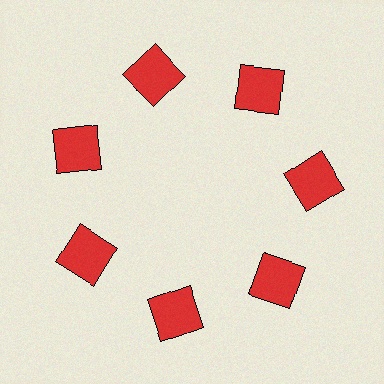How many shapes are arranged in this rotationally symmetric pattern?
There are 7 shapes, arranged in 7 groups of 1.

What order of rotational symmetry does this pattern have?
This pattern has 7-fold rotational symmetry.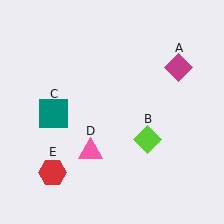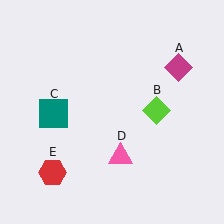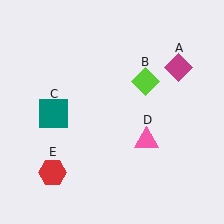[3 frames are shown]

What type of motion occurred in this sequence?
The lime diamond (object B), pink triangle (object D) rotated counterclockwise around the center of the scene.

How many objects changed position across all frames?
2 objects changed position: lime diamond (object B), pink triangle (object D).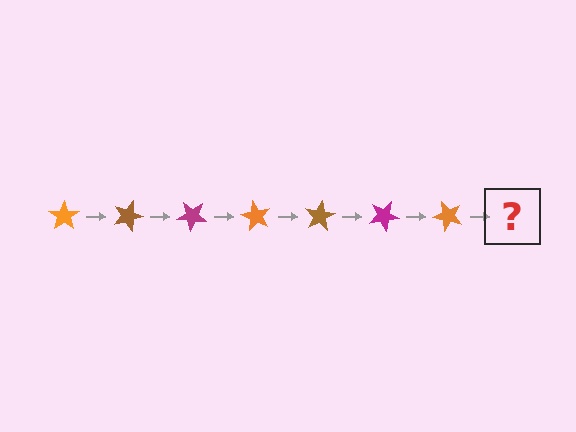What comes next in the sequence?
The next element should be a brown star, rotated 140 degrees from the start.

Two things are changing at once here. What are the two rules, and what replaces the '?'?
The two rules are that it rotates 20 degrees each step and the color cycles through orange, brown, and magenta. The '?' should be a brown star, rotated 140 degrees from the start.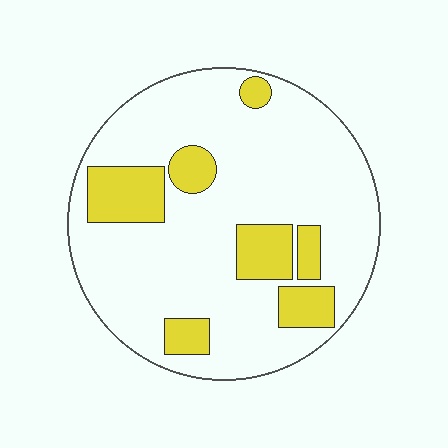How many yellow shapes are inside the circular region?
7.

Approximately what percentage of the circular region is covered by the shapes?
Approximately 20%.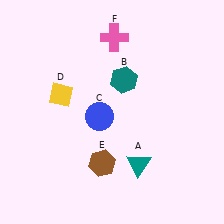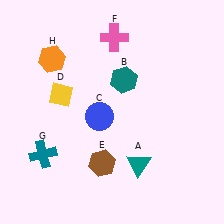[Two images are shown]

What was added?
A teal cross (G), an orange hexagon (H) were added in Image 2.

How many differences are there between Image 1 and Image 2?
There are 2 differences between the two images.